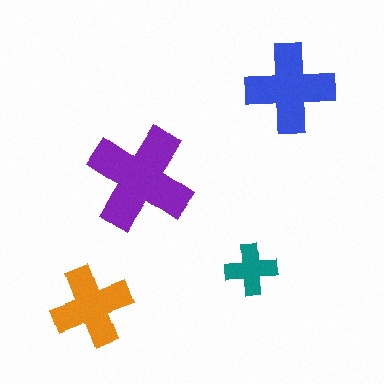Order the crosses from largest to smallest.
the purple one, the blue one, the orange one, the teal one.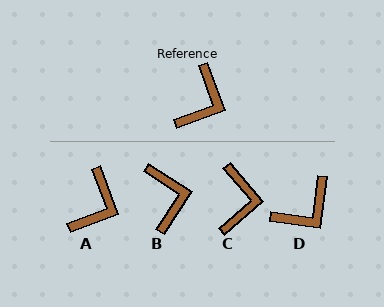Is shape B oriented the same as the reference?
No, it is off by about 37 degrees.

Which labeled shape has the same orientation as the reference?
A.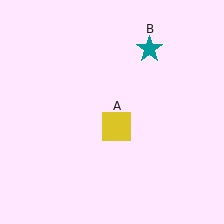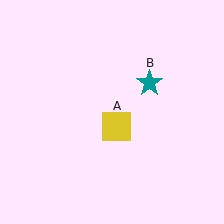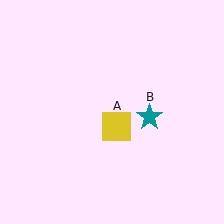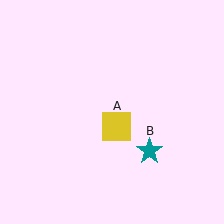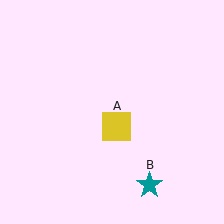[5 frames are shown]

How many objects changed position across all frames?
1 object changed position: teal star (object B).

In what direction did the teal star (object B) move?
The teal star (object B) moved down.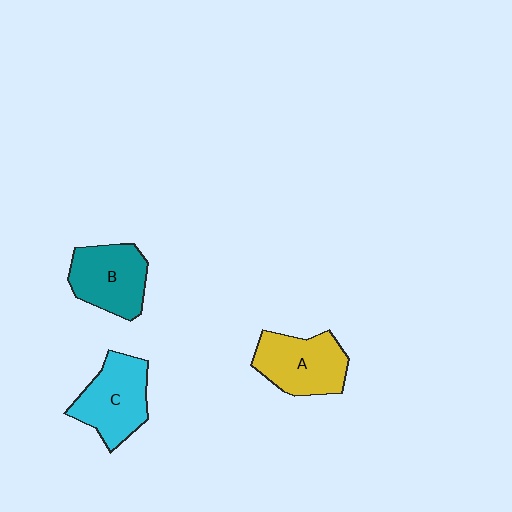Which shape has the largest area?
Shape C (cyan).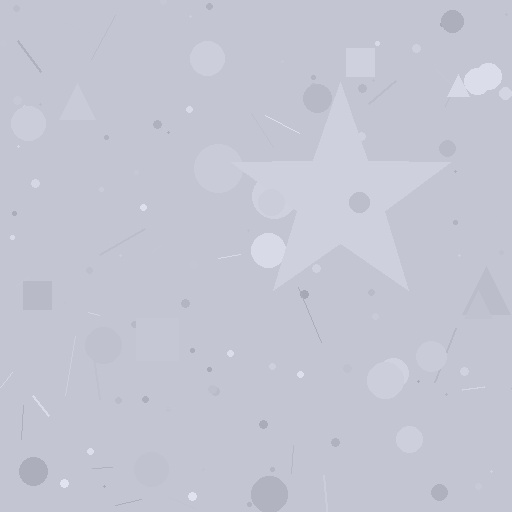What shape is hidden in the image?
A star is hidden in the image.